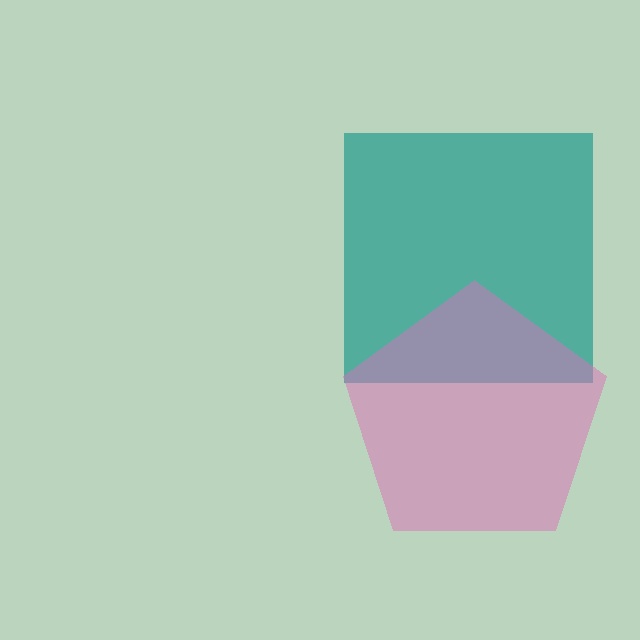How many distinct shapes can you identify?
There are 2 distinct shapes: a teal square, a pink pentagon.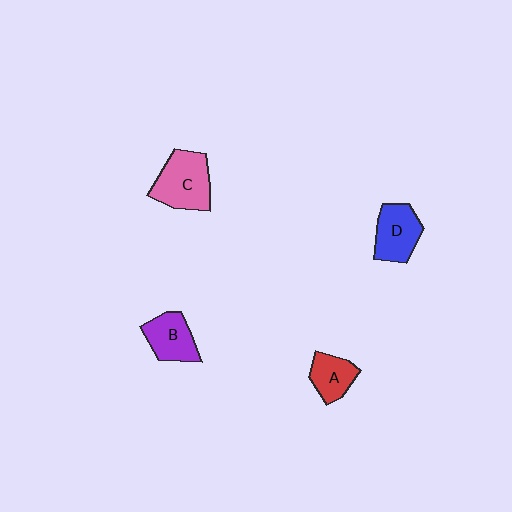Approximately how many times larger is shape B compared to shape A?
Approximately 1.2 times.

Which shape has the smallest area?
Shape A (red).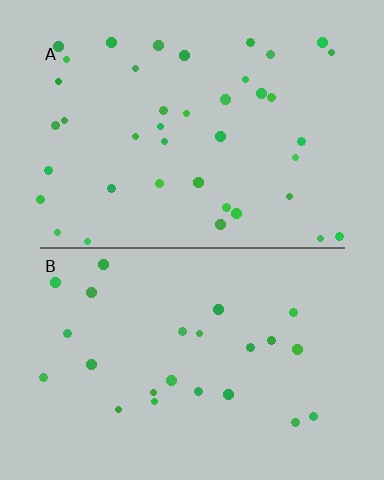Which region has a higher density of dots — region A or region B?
A (the top).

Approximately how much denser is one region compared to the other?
Approximately 1.6× — region A over region B.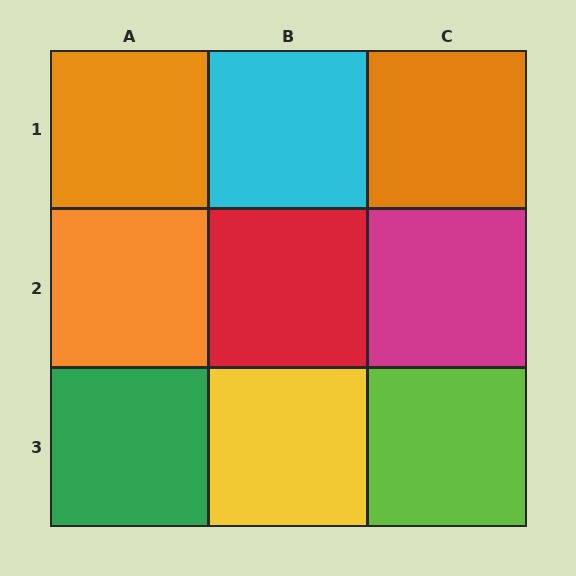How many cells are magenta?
1 cell is magenta.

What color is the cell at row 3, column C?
Lime.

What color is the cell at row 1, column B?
Cyan.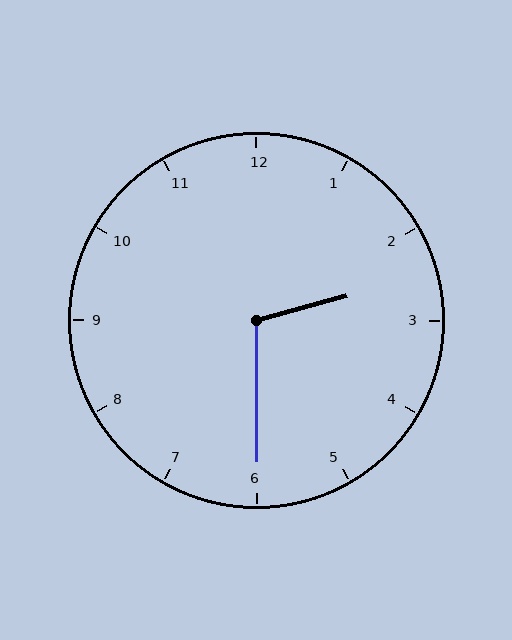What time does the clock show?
2:30.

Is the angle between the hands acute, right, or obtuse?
It is obtuse.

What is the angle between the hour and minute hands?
Approximately 105 degrees.